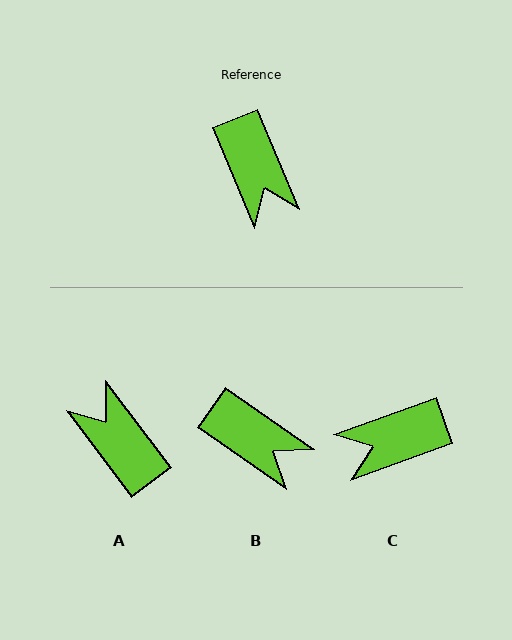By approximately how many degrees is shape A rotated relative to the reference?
Approximately 165 degrees clockwise.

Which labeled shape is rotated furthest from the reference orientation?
A, about 165 degrees away.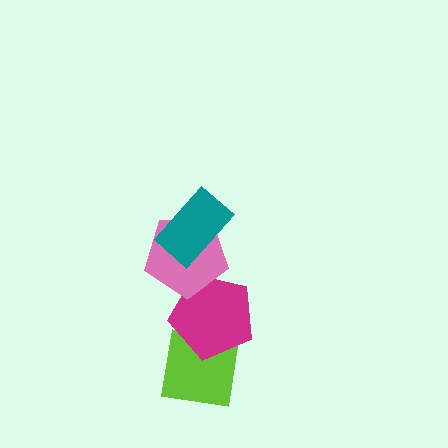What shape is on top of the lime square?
The magenta pentagon is on top of the lime square.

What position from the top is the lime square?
The lime square is 4th from the top.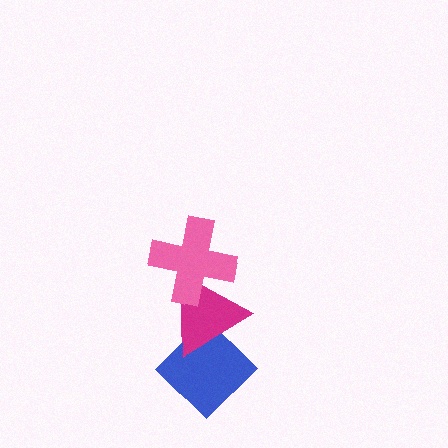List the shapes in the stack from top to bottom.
From top to bottom: the pink cross, the magenta triangle, the blue diamond.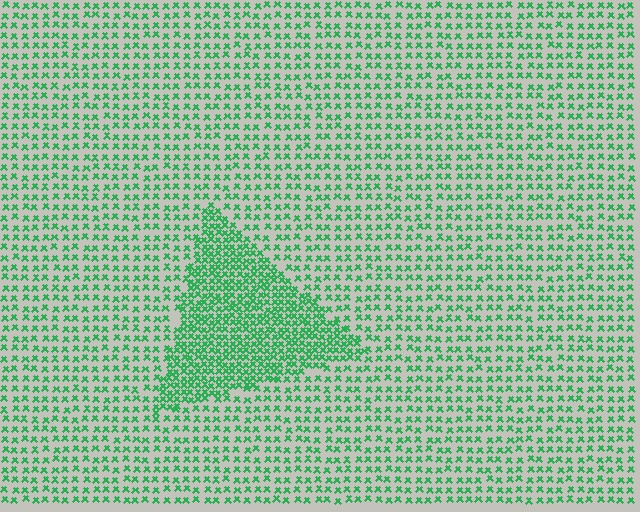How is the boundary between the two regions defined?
The boundary is defined by a change in element density (approximately 2.1x ratio). All elements are the same color, size, and shape.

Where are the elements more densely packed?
The elements are more densely packed inside the triangle boundary.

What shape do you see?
I see a triangle.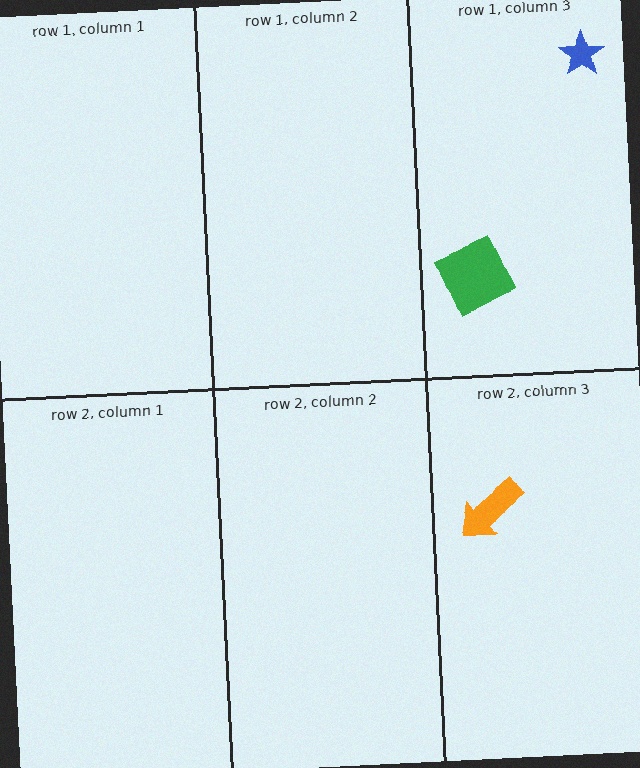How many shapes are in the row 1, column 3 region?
2.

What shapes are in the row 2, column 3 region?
The orange arrow.